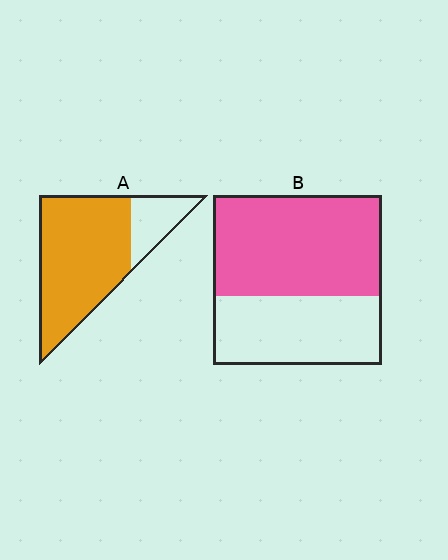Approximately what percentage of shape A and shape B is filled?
A is approximately 80% and B is approximately 60%.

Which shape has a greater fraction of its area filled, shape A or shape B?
Shape A.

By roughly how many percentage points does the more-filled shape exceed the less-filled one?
By roughly 20 percentage points (A over B).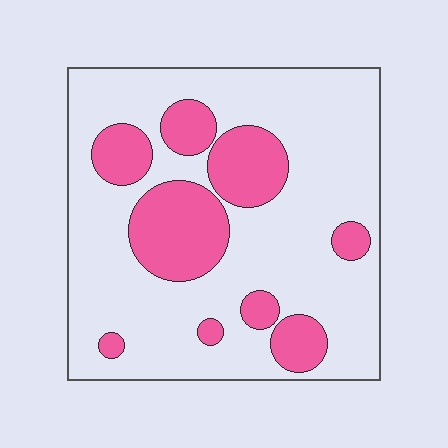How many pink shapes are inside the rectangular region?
9.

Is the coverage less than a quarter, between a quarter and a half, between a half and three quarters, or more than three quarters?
Between a quarter and a half.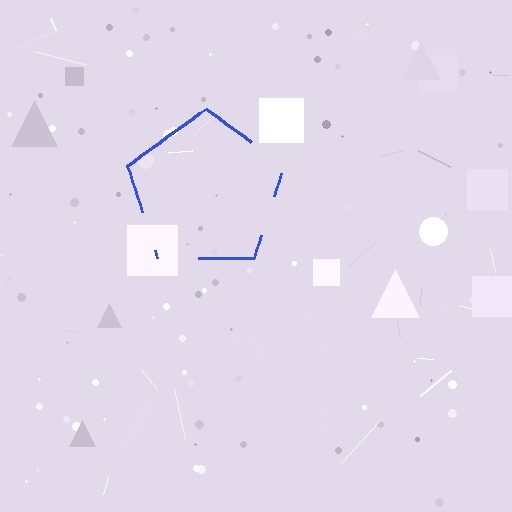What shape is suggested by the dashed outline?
The dashed outline suggests a pentagon.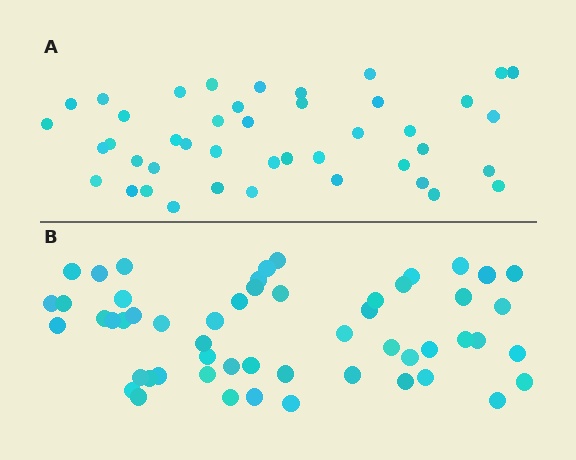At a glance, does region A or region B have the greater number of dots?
Region B (the bottom region) has more dots.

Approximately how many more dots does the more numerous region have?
Region B has roughly 12 or so more dots than region A.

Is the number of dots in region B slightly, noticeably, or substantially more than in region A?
Region B has noticeably more, but not dramatically so. The ratio is roughly 1.3 to 1.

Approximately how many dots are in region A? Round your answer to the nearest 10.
About 40 dots. (The exact count is 43, which rounds to 40.)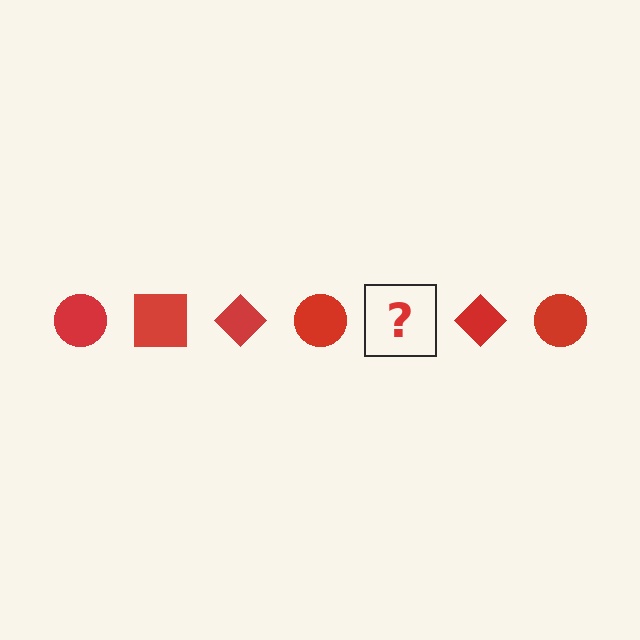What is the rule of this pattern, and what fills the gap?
The rule is that the pattern cycles through circle, square, diamond shapes in red. The gap should be filled with a red square.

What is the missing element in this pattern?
The missing element is a red square.